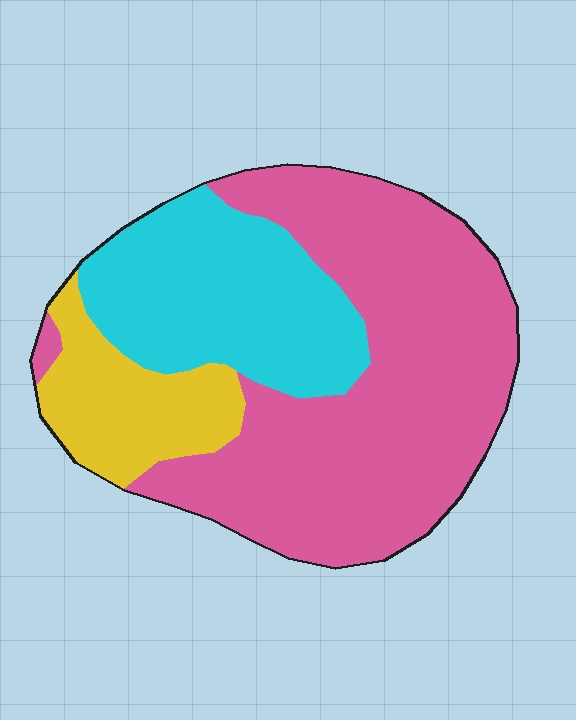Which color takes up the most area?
Pink, at roughly 55%.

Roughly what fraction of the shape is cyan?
Cyan covers around 30% of the shape.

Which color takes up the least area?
Yellow, at roughly 15%.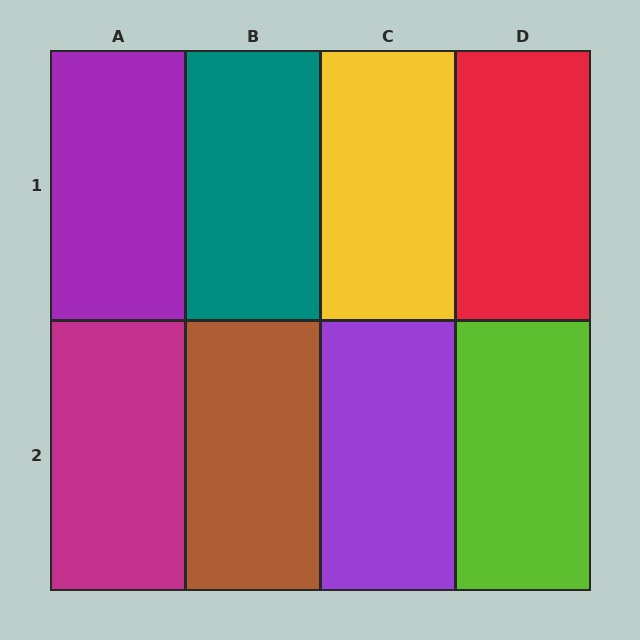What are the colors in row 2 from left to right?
Magenta, brown, purple, lime.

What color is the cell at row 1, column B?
Teal.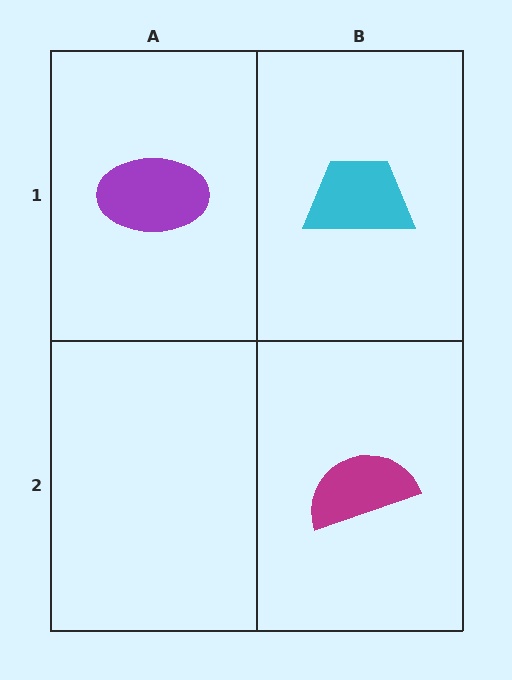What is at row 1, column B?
A cyan trapezoid.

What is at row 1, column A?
A purple ellipse.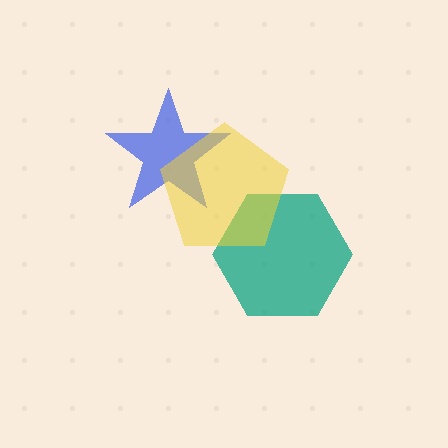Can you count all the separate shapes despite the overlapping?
Yes, there are 3 separate shapes.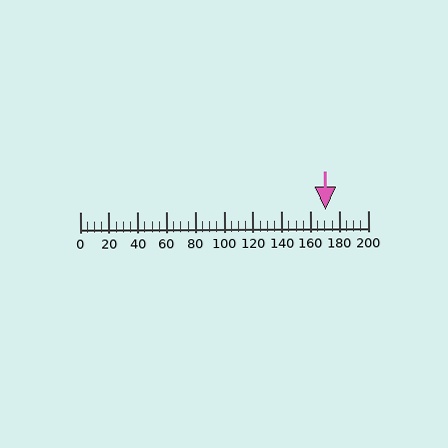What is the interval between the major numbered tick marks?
The major tick marks are spaced 20 units apart.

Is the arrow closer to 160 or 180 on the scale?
The arrow is closer to 180.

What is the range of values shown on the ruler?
The ruler shows values from 0 to 200.